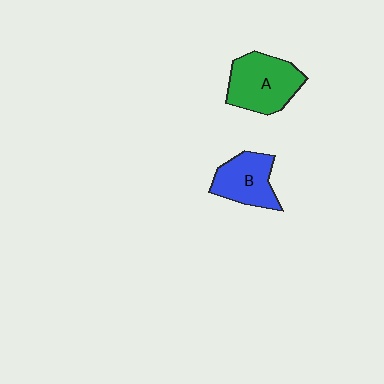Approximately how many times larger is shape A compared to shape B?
Approximately 1.3 times.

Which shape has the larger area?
Shape A (green).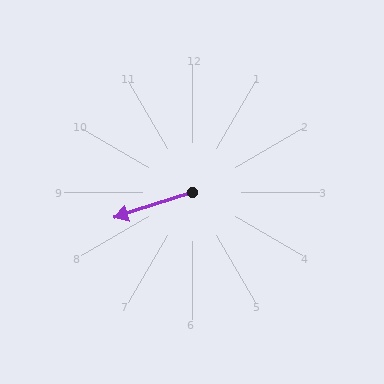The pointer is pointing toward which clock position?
Roughly 8 o'clock.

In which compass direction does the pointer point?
West.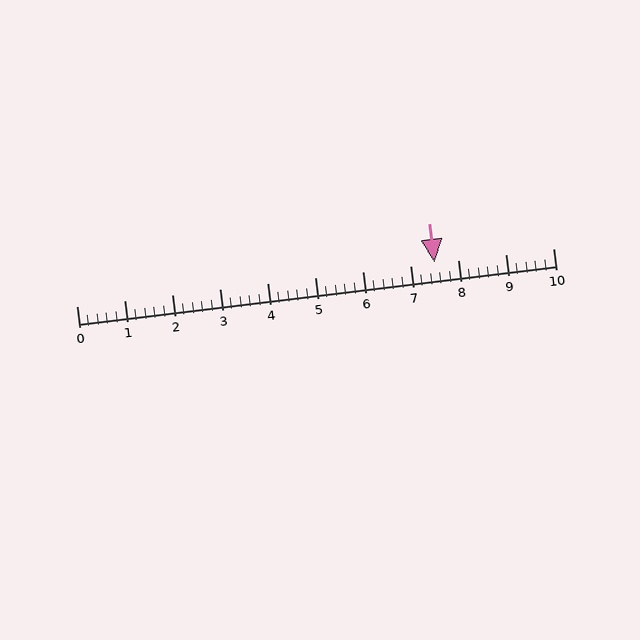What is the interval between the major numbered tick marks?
The major tick marks are spaced 1 units apart.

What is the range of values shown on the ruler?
The ruler shows values from 0 to 10.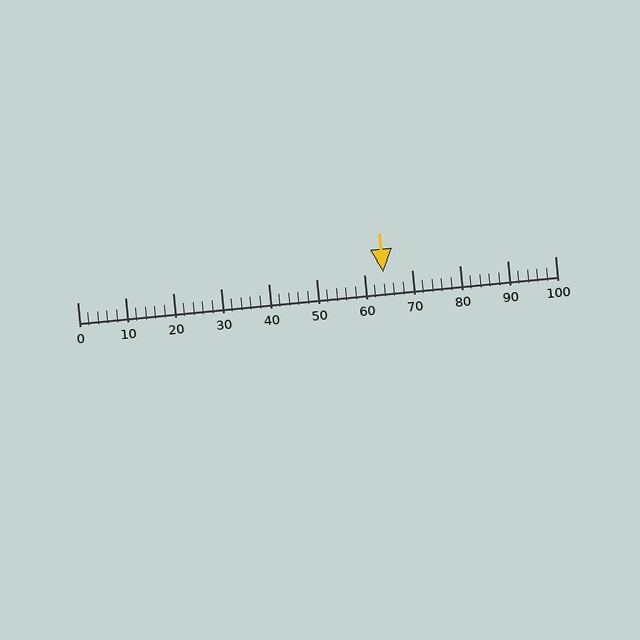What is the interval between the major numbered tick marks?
The major tick marks are spaced 10 units apart.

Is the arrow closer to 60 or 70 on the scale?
The arrow is closer to 60.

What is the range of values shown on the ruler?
The ruler shows values from 0 to 100.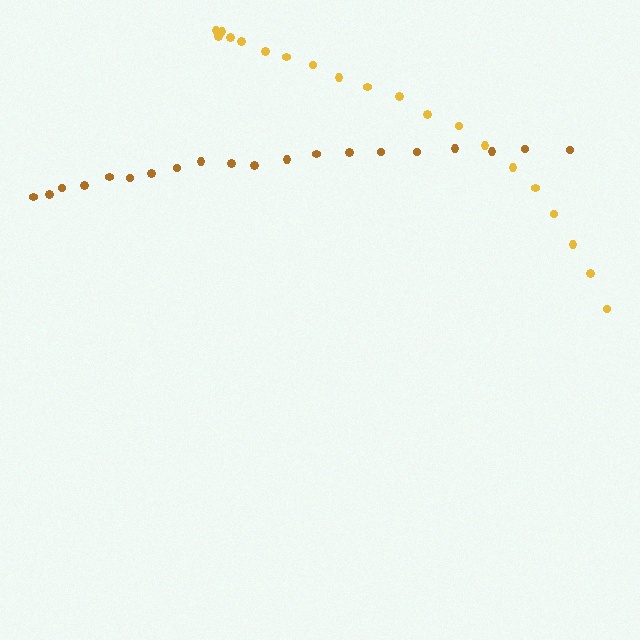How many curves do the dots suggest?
There are 2 distinct paths.